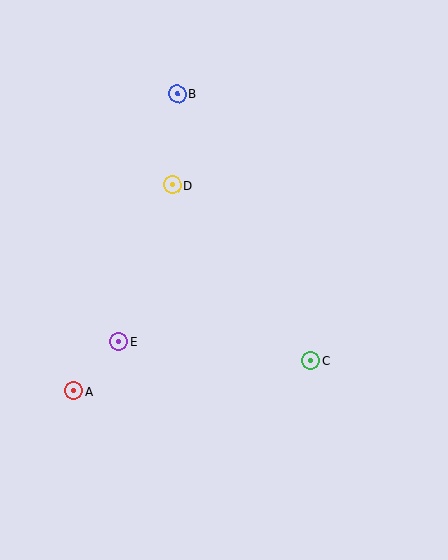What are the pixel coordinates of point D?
Point D is at (172, 185).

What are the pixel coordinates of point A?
Point A is at (73, 391).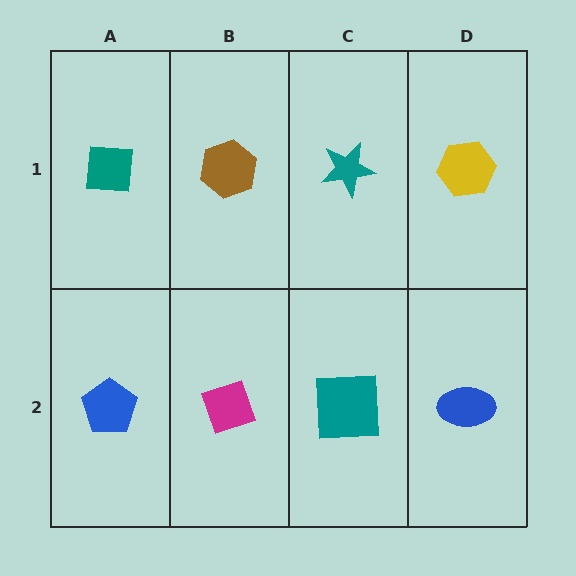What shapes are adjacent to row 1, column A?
A blue pentagon (row 2, column A), a brown hexagon (row 1, column B).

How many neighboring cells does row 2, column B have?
3.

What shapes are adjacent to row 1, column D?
A blue ellipse (row 2, column D), a teal star (row 1, column C).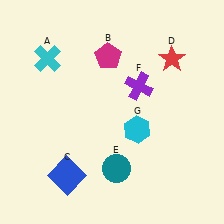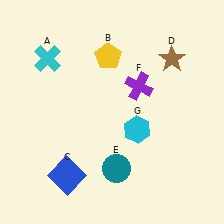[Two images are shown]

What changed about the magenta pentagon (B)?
In Image 1, B is magenta. In Image 2, it changed to yellow.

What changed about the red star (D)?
In Image 1, D is red. In Image 2, it changed to brown.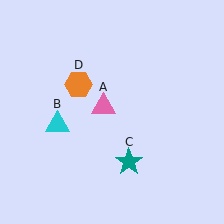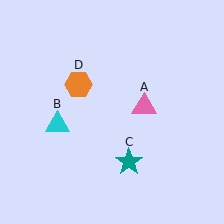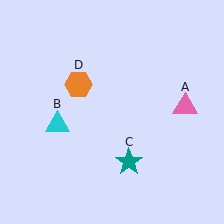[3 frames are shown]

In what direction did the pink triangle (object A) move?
The pink triangle (object A) moved right.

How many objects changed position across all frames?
1 object changed position: pink triangle (object A).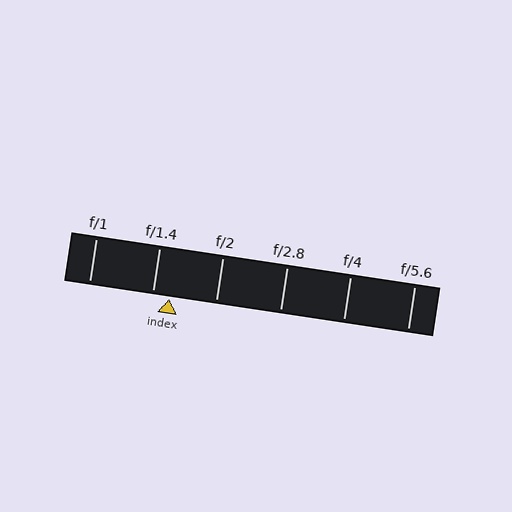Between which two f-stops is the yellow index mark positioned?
The index mark is between f/1.4 and f/2.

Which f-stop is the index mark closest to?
The index mark is closest to f/1.4.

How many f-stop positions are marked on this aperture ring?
There are 6 f-stop positions marked.